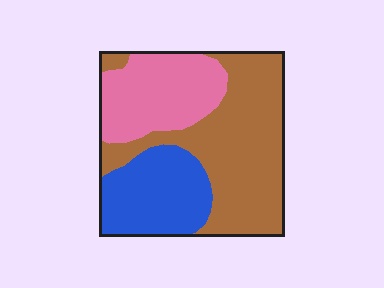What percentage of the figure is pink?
Pink takes up between a sixth and a third of the figure.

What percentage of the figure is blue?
Blue covers roughly 25% of the figure.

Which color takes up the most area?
Brown, at roughly 50%.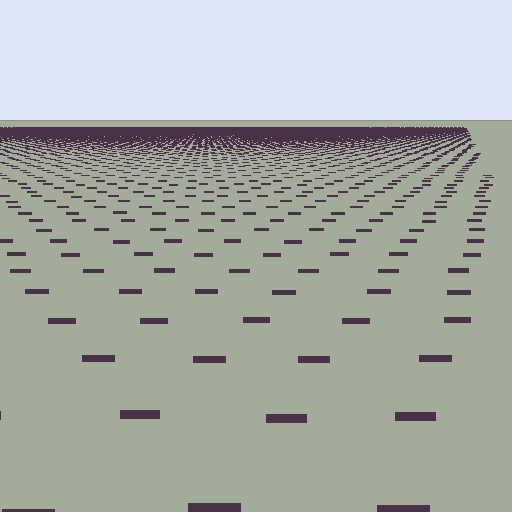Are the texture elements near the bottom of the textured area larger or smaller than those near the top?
Larger. Near the bottom, elements are closer to the viewer and appear at a bigger on-screen size.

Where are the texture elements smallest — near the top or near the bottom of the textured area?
Near the top.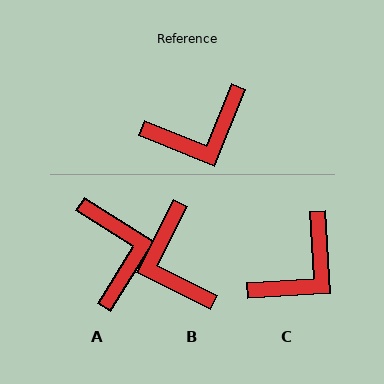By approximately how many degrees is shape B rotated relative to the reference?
Approximately 95 degrees clockwise.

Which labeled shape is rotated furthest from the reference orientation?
B, about 95 degrees away.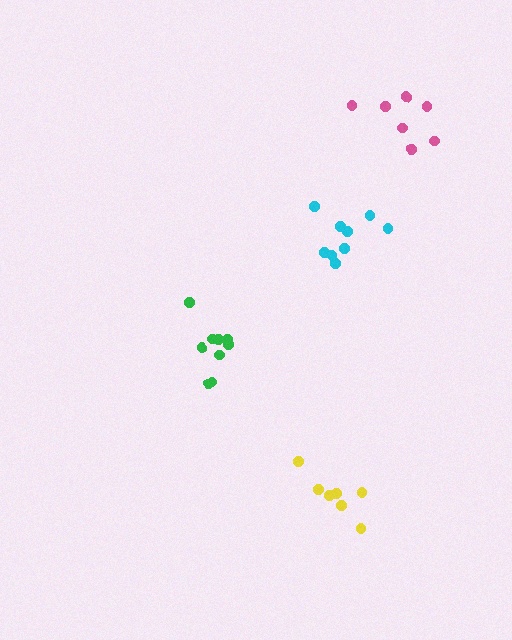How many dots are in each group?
Group 1: 7 dots, Group 2: 7 dots, Group 3: 9 dots, Group 4: 9 dots (32 total).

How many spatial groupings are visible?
There are 4 spatial groupings.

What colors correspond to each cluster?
The clusters are colored: yellow, pink, green, cyan.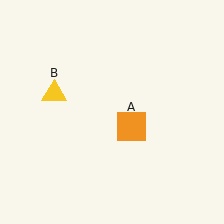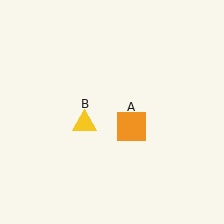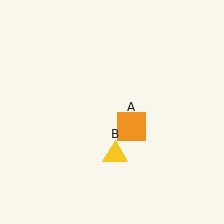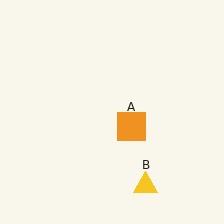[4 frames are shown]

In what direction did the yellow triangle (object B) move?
The yellow triangle (object B) moved down and to the right.